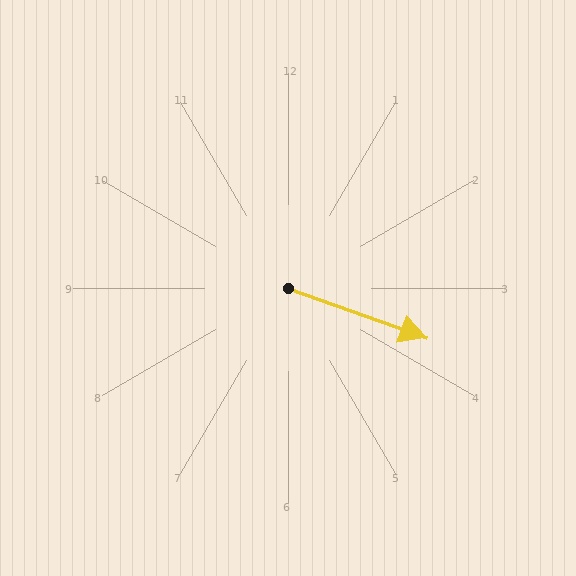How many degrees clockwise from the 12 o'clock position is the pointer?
Approximately 110 degrees.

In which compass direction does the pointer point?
East.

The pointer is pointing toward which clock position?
Roughly 4 o'clock.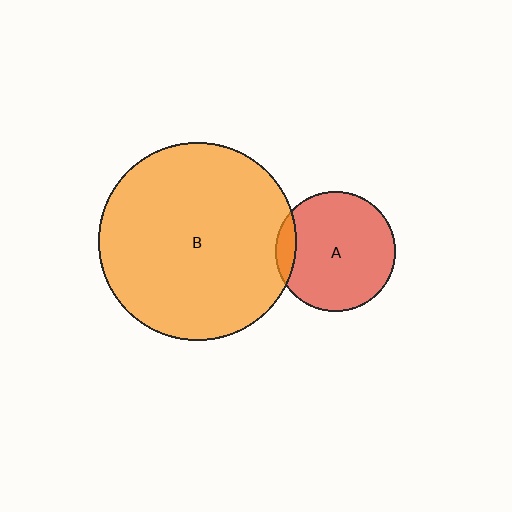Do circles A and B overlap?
Yes.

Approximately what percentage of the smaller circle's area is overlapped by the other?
Approximately 10%.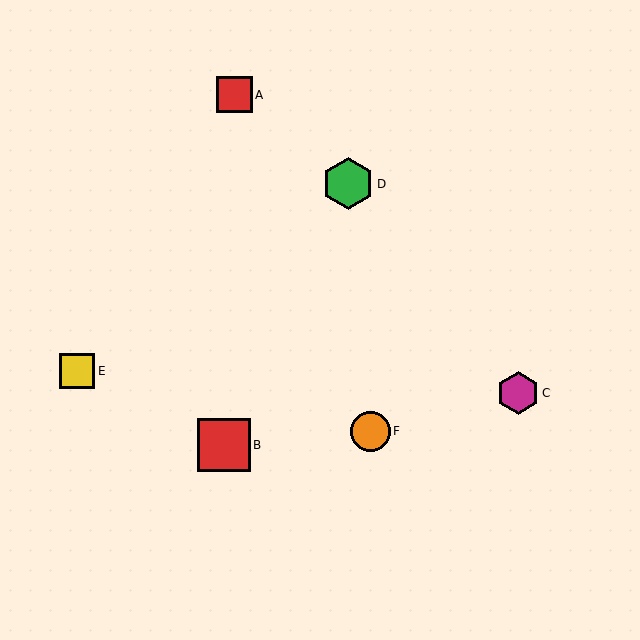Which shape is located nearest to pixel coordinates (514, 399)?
The magenta hexagon (labeled C) at (518, 393) is nearest to that location.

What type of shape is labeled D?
Shape D is a green hexagon.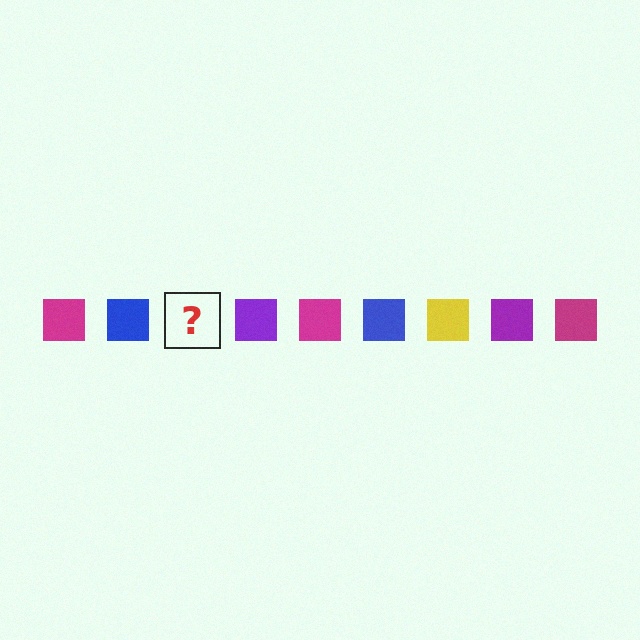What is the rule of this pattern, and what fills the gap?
The rule is that the pattern cycles through magenta, blue, yellow, purple squares. The gap should be filled with a yellow square.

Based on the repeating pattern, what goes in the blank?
The blank should be a yellow square.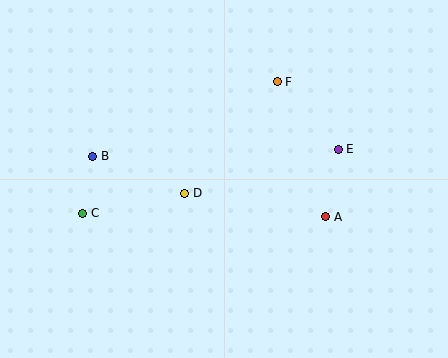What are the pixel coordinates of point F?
Point F is at (277, 82).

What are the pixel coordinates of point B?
Point B is at (93, 156).